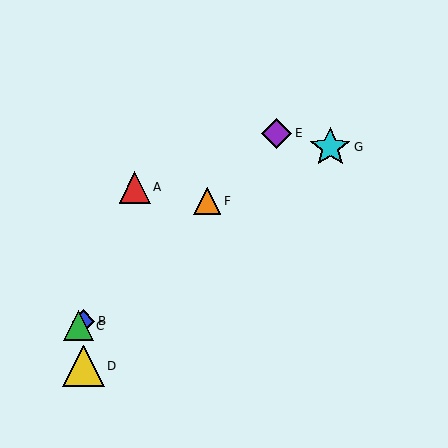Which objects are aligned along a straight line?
Objects B, C, E, F are aligned along a straight line.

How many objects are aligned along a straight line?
4 objects (B, C, E, F) are aligned along a straight line.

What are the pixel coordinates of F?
Object F is at (207, 201).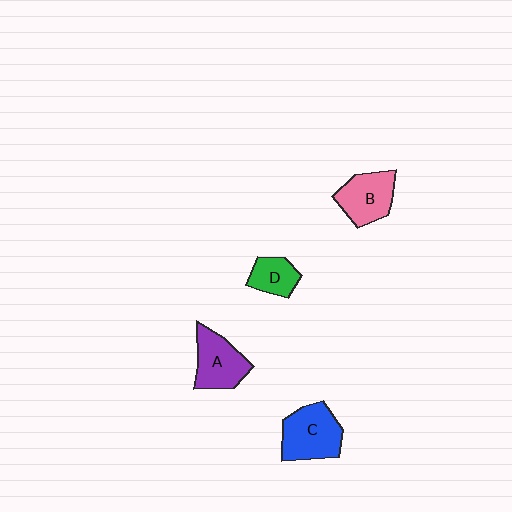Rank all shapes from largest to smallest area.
From largest to smallest: C (blue), A (purple), B (pink), D (green).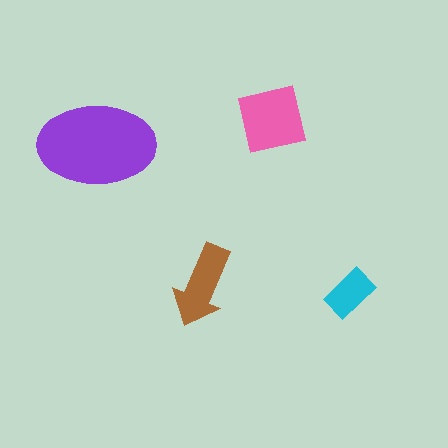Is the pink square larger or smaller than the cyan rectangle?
Larger.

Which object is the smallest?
The cyan rectangle.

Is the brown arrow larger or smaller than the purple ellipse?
Smaller.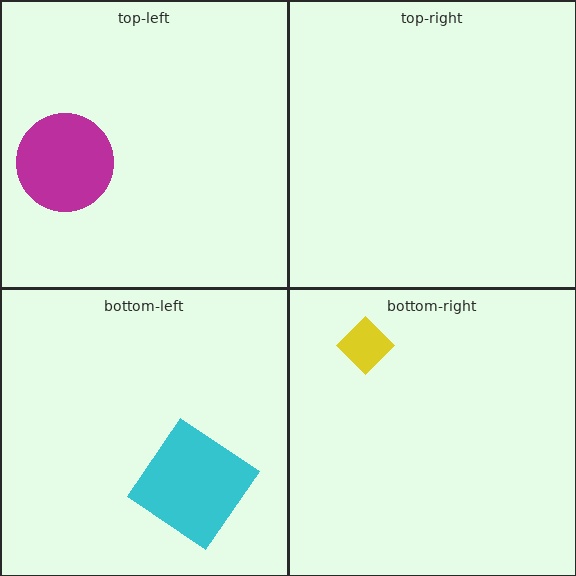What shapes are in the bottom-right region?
The yellow diamond.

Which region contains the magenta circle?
The top-left region.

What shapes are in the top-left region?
The magenta circle.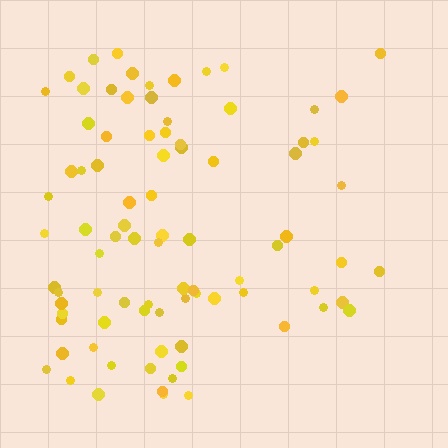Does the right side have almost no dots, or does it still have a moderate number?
Still a moderate number, just noticeably fewer than the left.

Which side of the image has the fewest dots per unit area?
The right.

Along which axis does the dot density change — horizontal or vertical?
Horizontal.